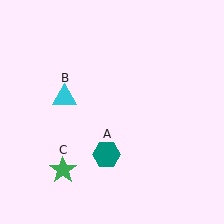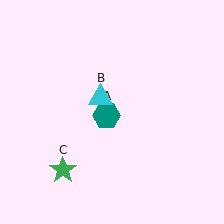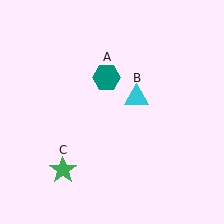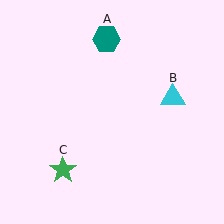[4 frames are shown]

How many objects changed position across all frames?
2 objects changed position: teal hexagon (object A), cyan triangle (object B).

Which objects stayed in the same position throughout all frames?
Green star (object C) remained stationary.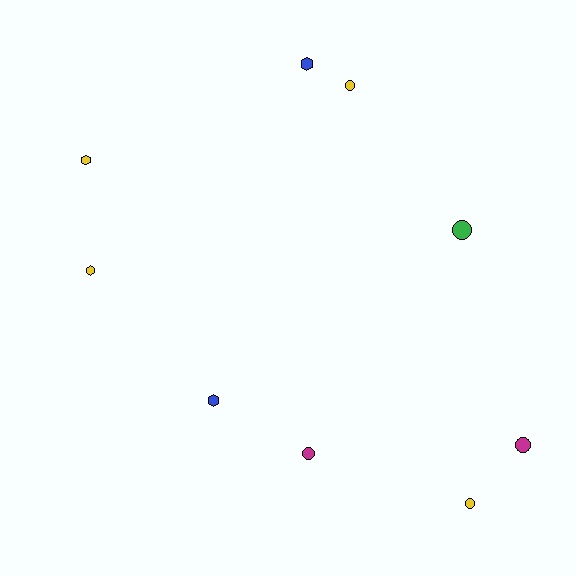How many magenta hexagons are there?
There are no magenta hexagons.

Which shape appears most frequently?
Circle, with 5 objects.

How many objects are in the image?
There are 9 objects.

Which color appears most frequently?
Yellow, with 4 objects.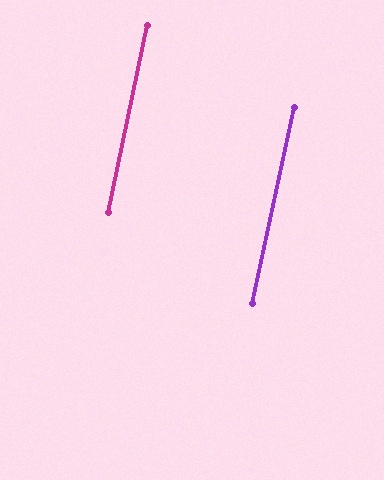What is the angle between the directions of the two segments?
Approximately 0 degrees.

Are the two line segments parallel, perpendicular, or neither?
Parallel — their directions differ by only 0.3°.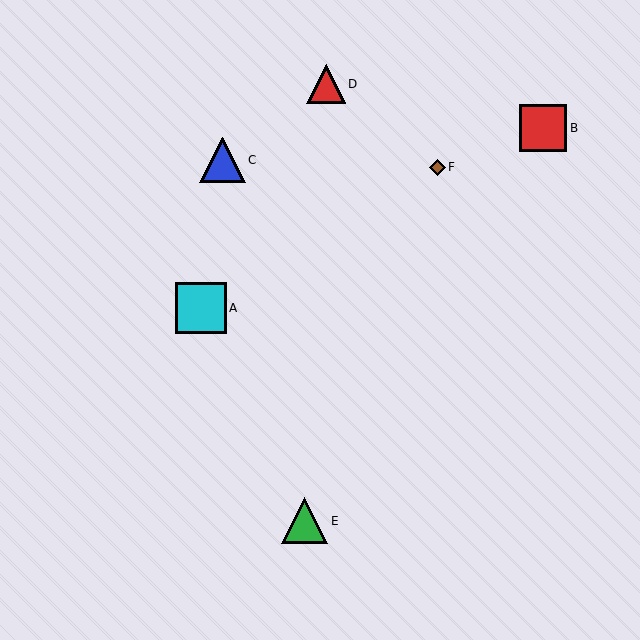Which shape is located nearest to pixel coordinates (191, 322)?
The cyan square (labeled A) at (201, 308) is nearest to that location.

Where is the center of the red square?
The center of the red square is at (543, 128).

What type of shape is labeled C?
Shape C is a blue triangle.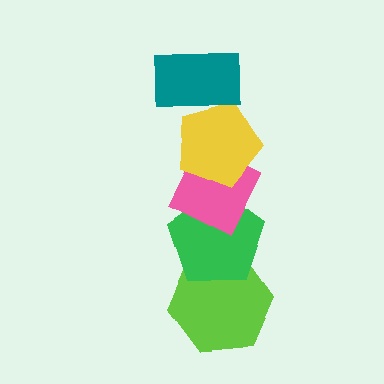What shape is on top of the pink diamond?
The yellow pentagon is on top of the pink diamond.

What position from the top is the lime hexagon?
The lime hexagon is 5th from the top.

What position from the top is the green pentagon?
The green pentagon is 4th from the top.